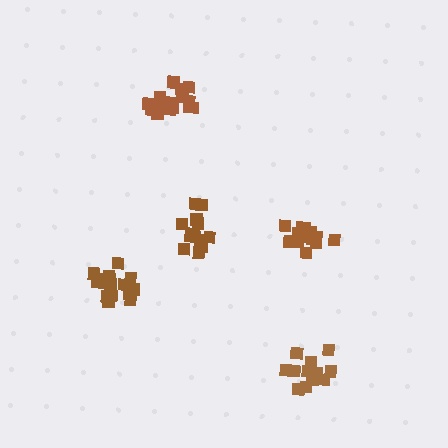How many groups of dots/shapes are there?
There are 5 groups.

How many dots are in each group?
Group 1: 13 dots, Group 2: 16 dots, Group 3: 13 dots, Group 4: 14 dots, Group 5: 17 dots (73 total).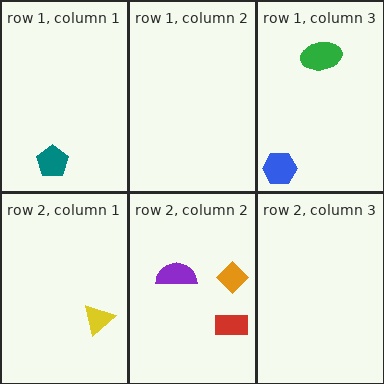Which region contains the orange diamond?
The row 2, column 2 region.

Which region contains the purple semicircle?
The row 2, column 2 region.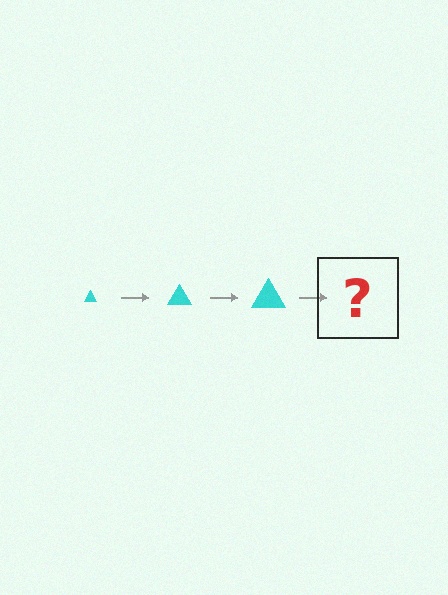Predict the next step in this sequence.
The next step is a cyan triangle, larger than the previous one.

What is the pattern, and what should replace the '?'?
The pattern is that the triangle gets progressively larger each step. The '?' should be a cyan triangle, larger than the previous one.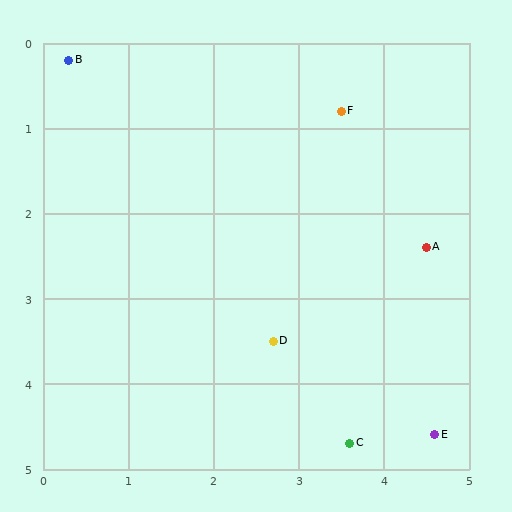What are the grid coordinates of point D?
Point D is at approximately (2.7, 3.5).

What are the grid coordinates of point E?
Point E is at approximately (4.6, 4.6).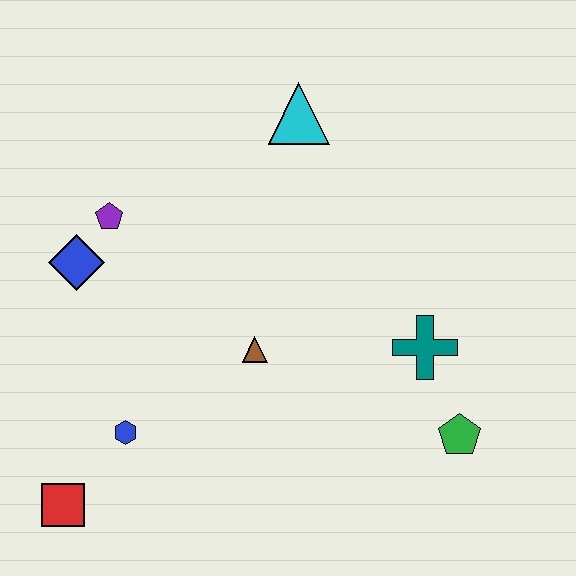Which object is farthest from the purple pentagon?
The green pentagon is farthest from the purple pentagon.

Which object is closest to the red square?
The blue hexagon is closest to the red square.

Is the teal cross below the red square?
No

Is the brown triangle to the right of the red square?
Yes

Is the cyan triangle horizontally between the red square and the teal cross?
Yes